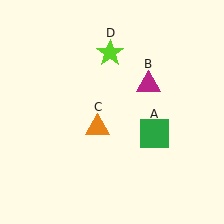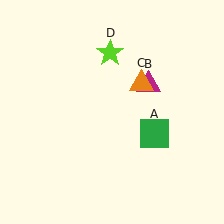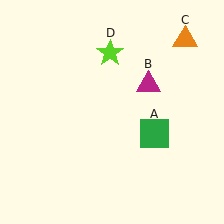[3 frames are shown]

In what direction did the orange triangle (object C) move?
The orange triangle (object C) moved up and to the right.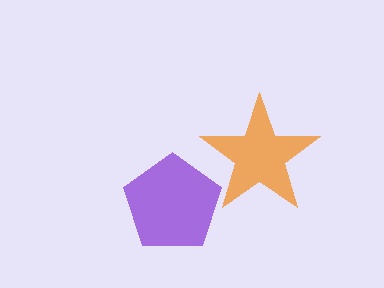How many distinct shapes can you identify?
There are 2 distinct shapes: an orange star, a purple pentagon.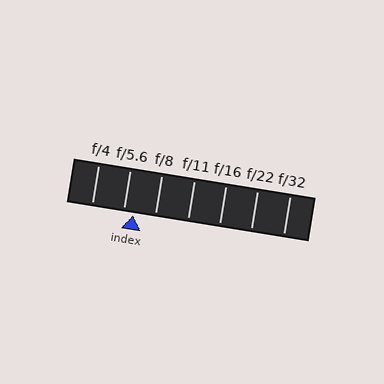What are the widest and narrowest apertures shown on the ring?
The widest aperture shown is f/4 and the narrowest is f/32.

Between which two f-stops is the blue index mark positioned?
The index mark is between f/5.6 and f/8.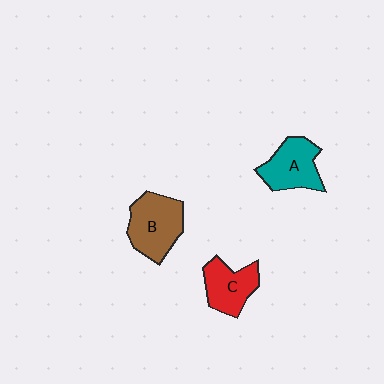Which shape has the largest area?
Shape B (brown).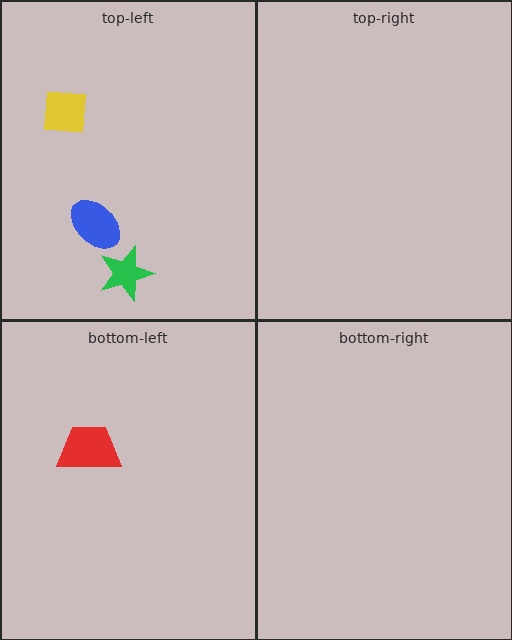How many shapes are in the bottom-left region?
1.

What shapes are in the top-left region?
The blue ellipse, the green star, the yellow square.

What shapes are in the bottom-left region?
The red trapezoid.